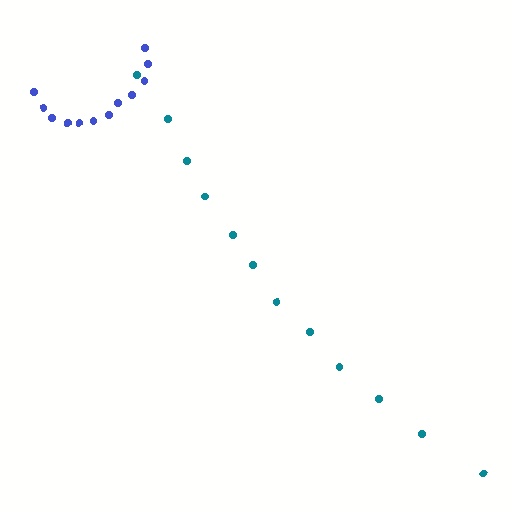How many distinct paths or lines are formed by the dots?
There are 2 distinct paths.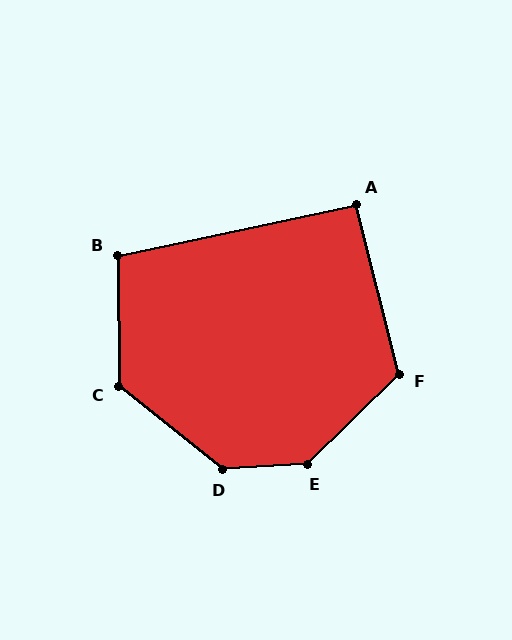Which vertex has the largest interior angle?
E, at approximately 139 degrees.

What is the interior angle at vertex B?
Approximately 102 degrees (obtuse).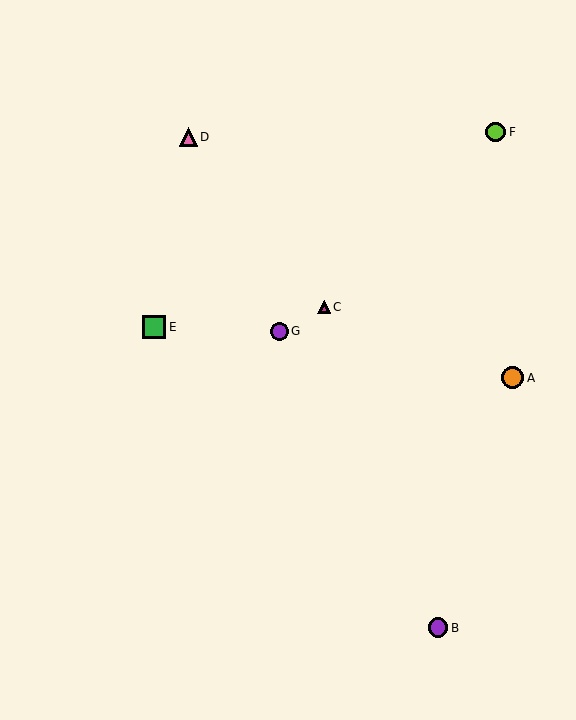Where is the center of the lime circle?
The center of the lime circle is at (496, 132).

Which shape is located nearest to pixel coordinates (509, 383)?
The orange circle (labeled A) at (512, 378) is nearest to that location.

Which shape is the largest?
The green square (labeled E) is the largest.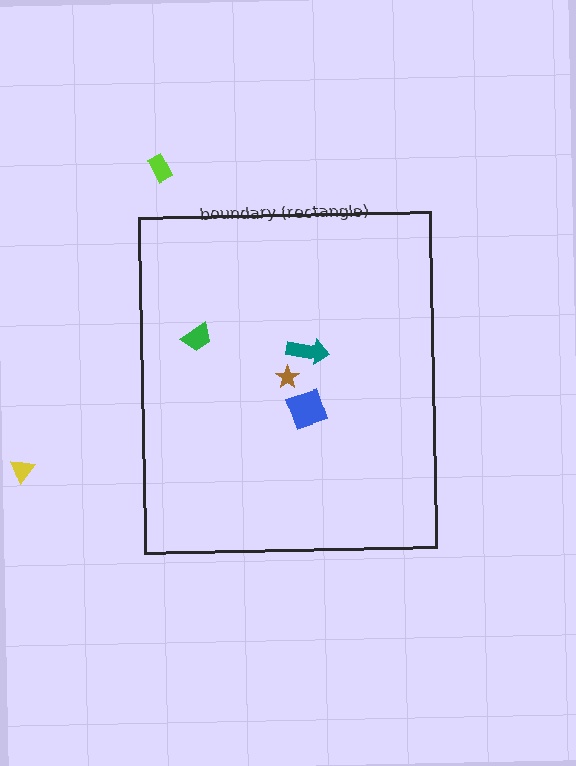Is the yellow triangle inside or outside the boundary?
Outside.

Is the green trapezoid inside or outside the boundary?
Inside.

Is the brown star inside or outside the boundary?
Inside.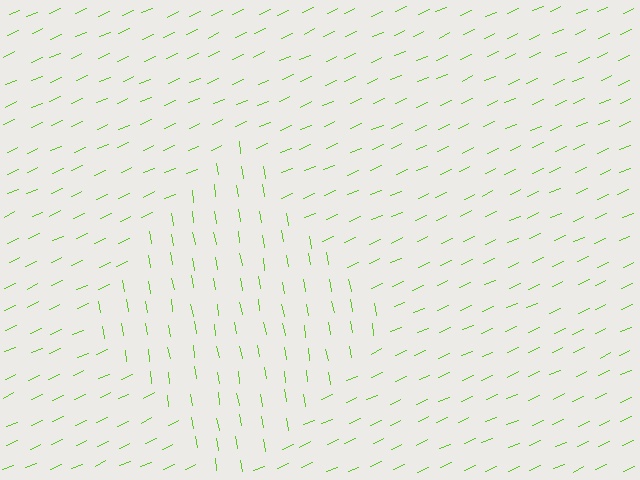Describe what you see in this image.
The image is filled with small lime line segments. A diamond region in the image has lines oriented differently from the surrounding lines, creating a visible texture boundary.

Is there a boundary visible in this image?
Yes, there is a texture boundary formed by a change in line orientation.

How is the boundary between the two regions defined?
The boundary is defined purely by a change in line orientation (approximately 75 degrees difference). All lines are the same color and thickness.